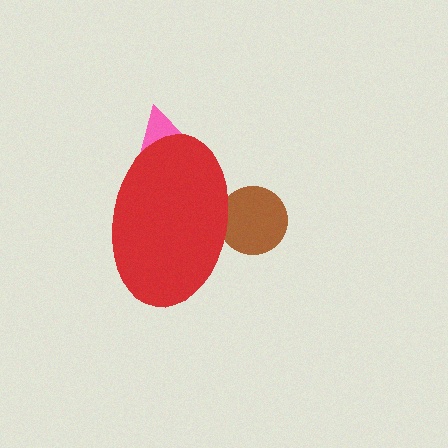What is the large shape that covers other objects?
A red ellipse.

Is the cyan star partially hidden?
Yes, the cyan star is partially hidden behind the red ellipse.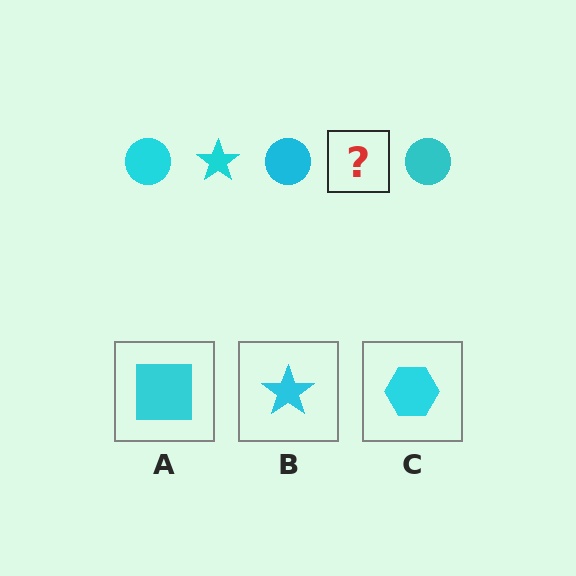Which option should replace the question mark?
Option B.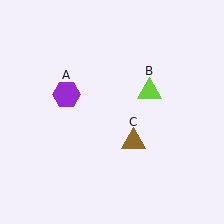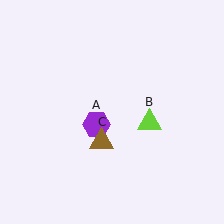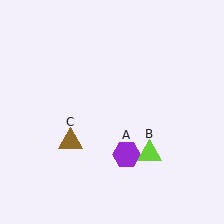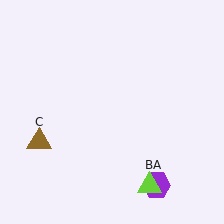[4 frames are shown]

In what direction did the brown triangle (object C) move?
The brown triangle (object C) moved left.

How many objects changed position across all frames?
3 objects changed position: purple hexagon (object A), lime triangle (object B), brown triangle (object C).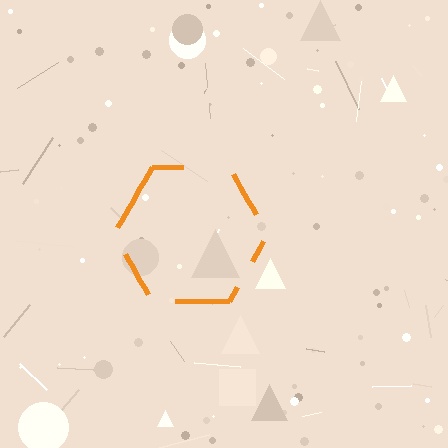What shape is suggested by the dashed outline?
The dashed outline suggests a hexagon.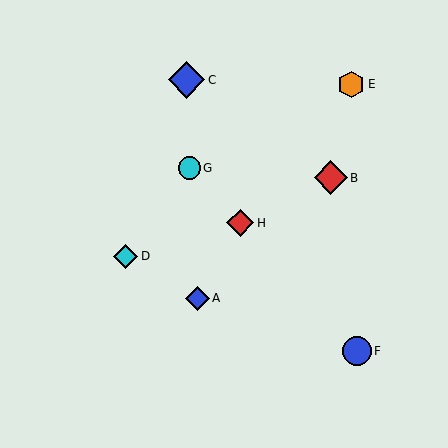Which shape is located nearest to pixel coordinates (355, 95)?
The orange hexagon (labeled E) at (351, 84) is nearest to that location.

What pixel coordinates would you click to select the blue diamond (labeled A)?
Click at (197, 298) to select the blue diamond A.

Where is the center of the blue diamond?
The center of the blue diamond is at (197, 298).